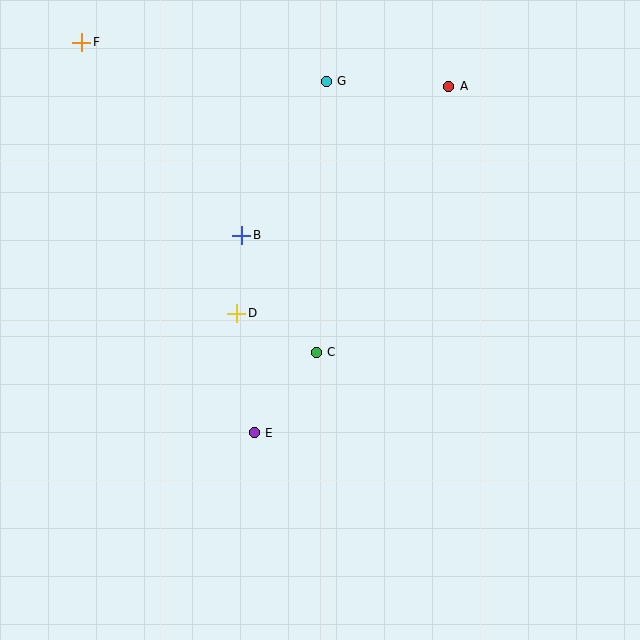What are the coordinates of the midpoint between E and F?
The midpoint between E and F is at (168, 237).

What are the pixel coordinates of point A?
Point A is at (449, 86).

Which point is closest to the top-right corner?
Point A is closest to the top-right corner.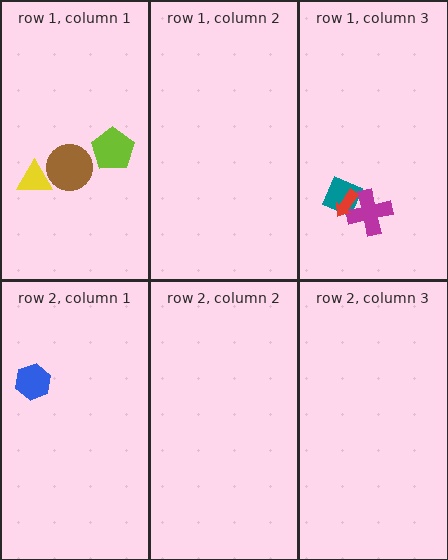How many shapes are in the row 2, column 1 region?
1.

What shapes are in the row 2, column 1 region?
The blue hexagon.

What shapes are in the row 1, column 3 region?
The teal diamond, the magenta cross, the red arrow.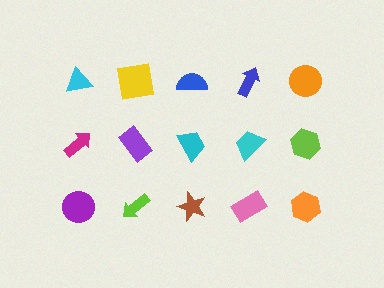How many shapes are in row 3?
5 shapes.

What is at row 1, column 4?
A blue arrow.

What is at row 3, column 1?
A purple circle.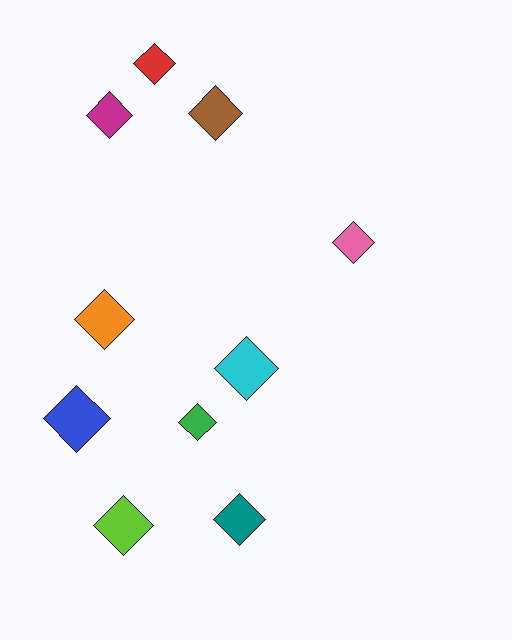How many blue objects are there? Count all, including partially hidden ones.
There is 1 blue object.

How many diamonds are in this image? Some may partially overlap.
There are 10 diamonds.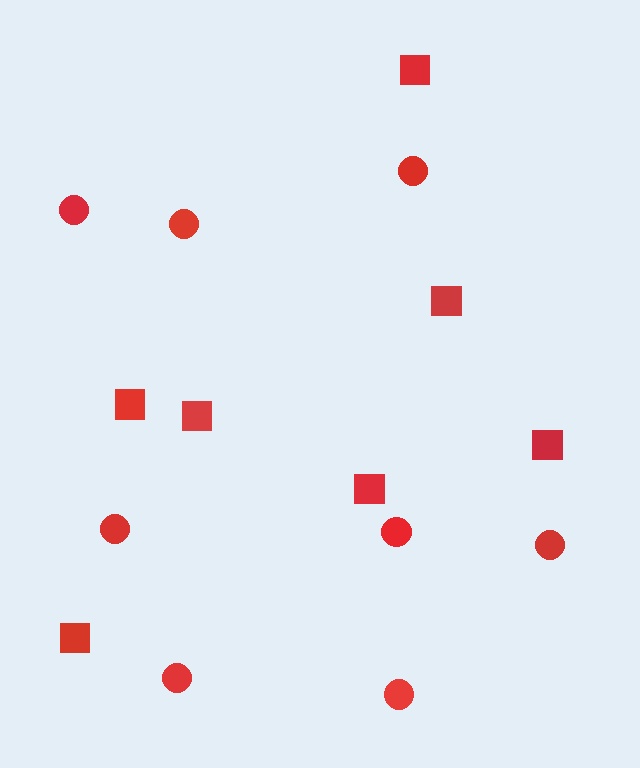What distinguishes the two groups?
There are 2 groups: one group of squares (7) and one group of circles (8).